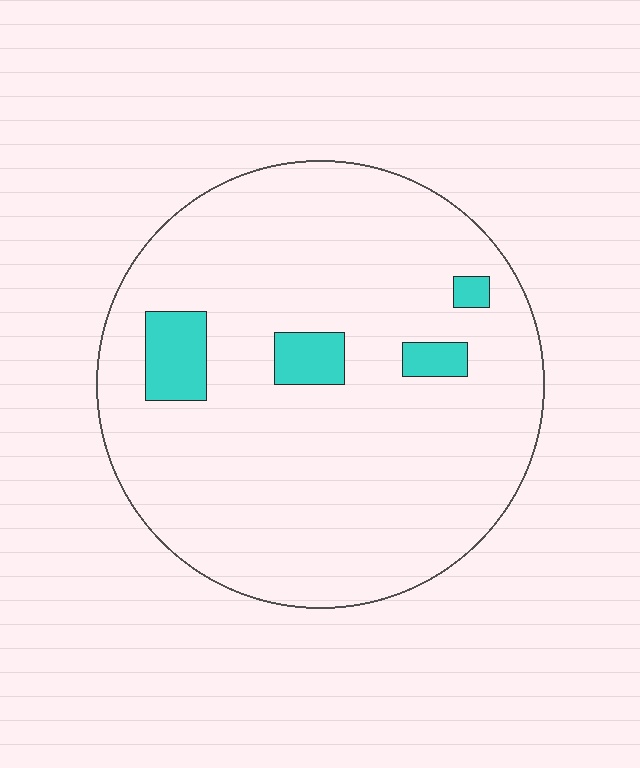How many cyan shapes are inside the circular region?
4.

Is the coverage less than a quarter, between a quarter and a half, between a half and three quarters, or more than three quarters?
Less than a quarter.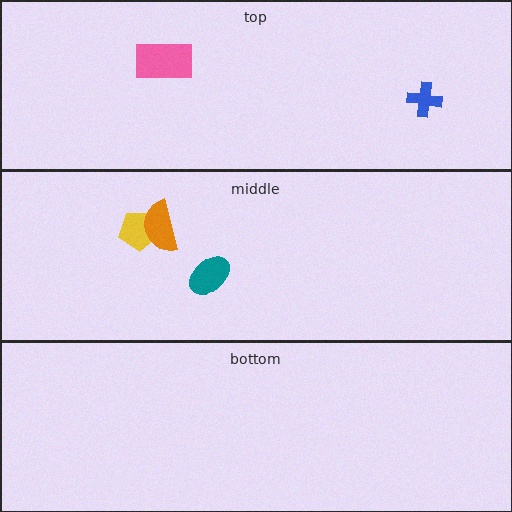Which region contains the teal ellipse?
The middle region.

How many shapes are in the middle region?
3.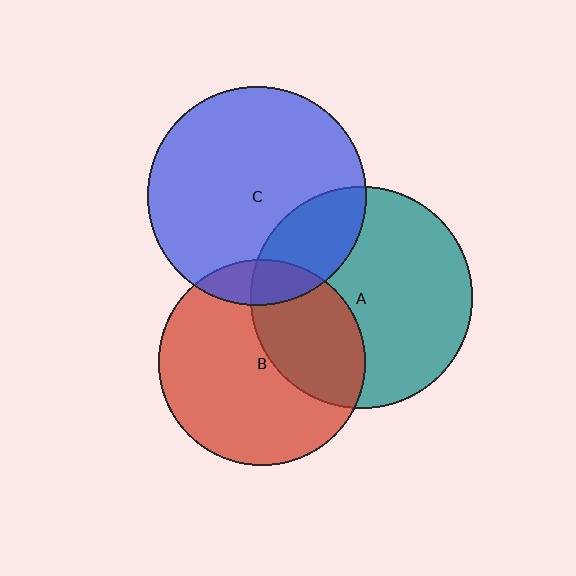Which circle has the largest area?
Circle A (teal).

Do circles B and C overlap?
Yes.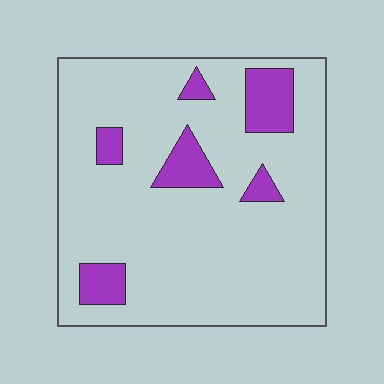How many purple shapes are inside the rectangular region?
6.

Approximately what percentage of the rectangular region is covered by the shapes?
Approximately 15%.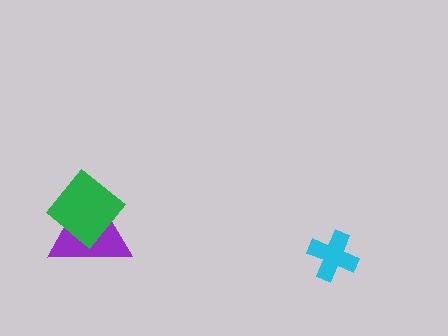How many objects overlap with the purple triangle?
1 object overlaps with the purple triangle.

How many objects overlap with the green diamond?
1 object overlaps with the green diamond.